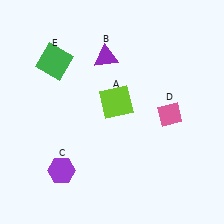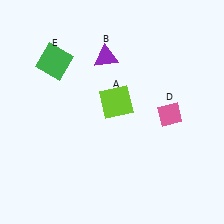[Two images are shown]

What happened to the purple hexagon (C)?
The purple hexagon (C) was removed in Image 2. It was in the bottom-left area of Image 1.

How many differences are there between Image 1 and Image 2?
There is 1 difference between the two images.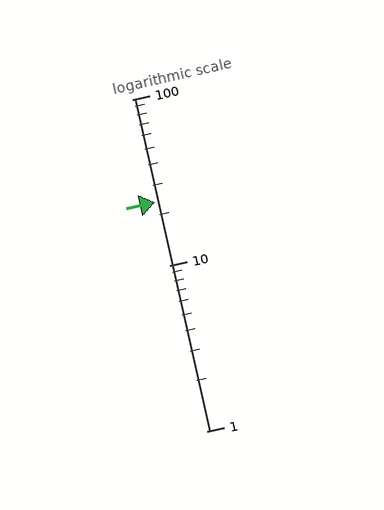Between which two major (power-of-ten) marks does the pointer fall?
The pointer is between 10 and 100.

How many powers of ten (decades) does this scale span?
The scale spans 2 decades, from 1 to 100.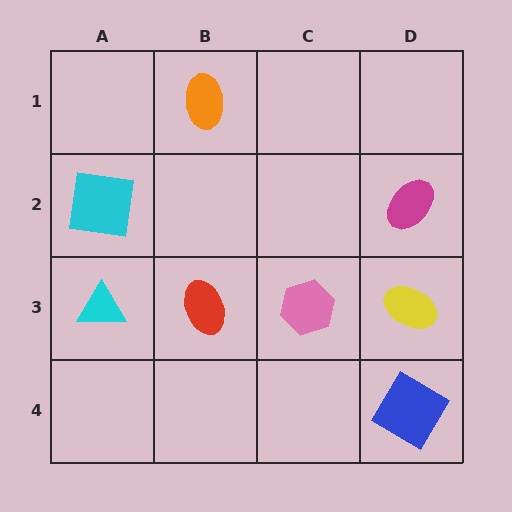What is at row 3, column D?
A yellow ellipse.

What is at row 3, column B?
A red ellipse.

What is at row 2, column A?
A cyan square.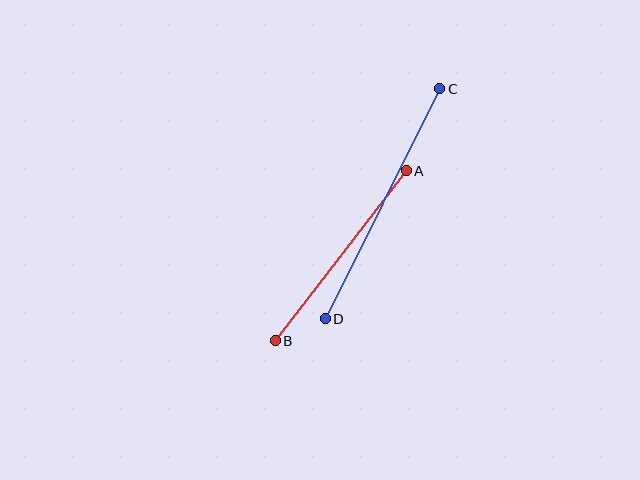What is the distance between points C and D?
The distance is approximately 257 pixels.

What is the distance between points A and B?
The distance is approximately 214 pixels.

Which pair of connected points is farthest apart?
Points C and D are farthest apart.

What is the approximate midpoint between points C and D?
The midpoint is at approximately (383, 204) pixels.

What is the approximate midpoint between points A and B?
The midpoint is at approximately (341, 256) pixels.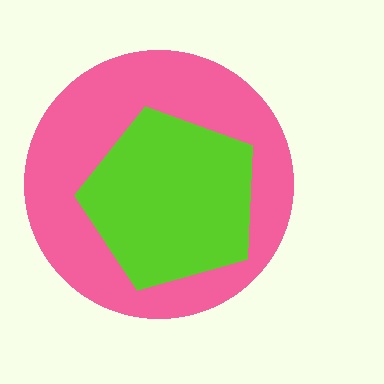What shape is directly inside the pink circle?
The lime pentagon.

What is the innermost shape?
The lime pentagon.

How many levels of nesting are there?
2.